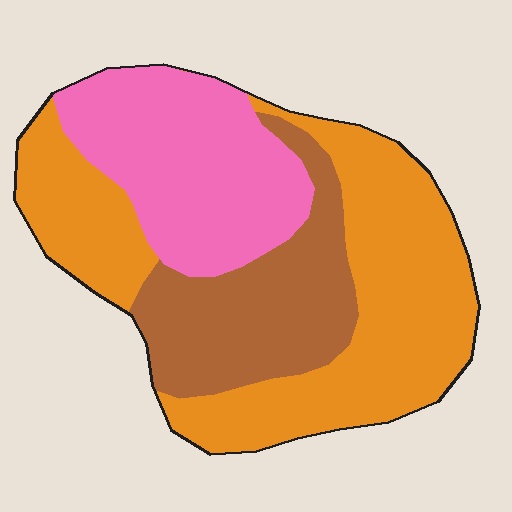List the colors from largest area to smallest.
From largest to smallest: orange, pink, brown.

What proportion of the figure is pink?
Pink takes up about one quarter (1/4) of the figure.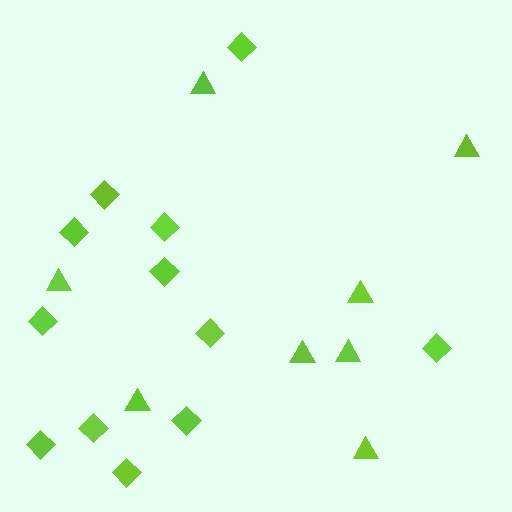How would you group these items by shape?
There are 2 groups: one group of diamonds (12) and one group of triangles (8).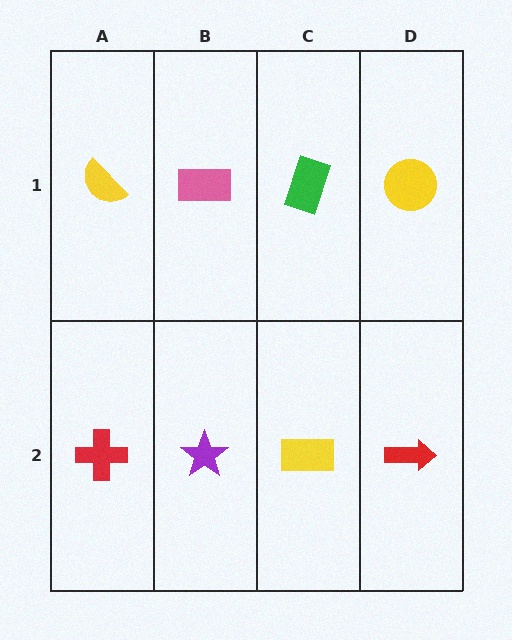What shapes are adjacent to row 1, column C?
A yellow rectangle (row 2, column C), a pink rectangle (row 1, column B), a yellow circle (row 1, column D).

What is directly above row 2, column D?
A yellow circle.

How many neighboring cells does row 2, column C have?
3.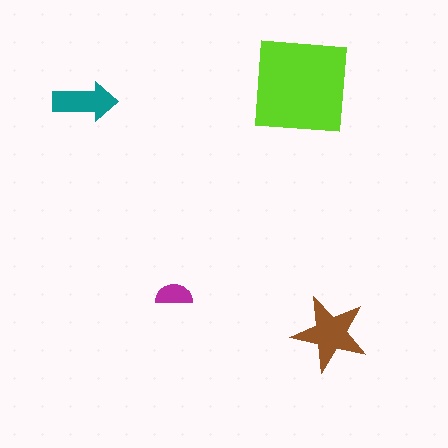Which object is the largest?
The lime square.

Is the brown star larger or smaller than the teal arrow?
Larger.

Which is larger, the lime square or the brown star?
The lime square.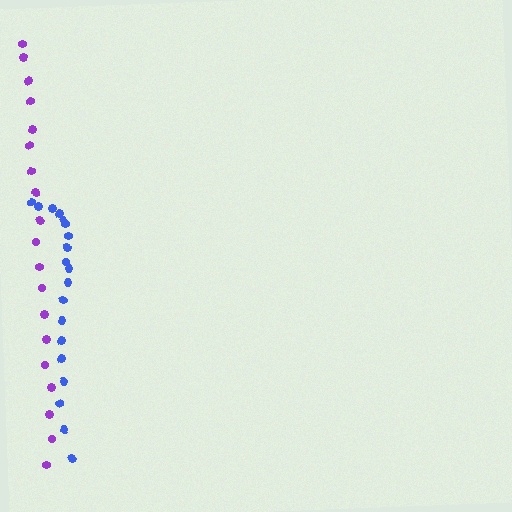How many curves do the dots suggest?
There are 2 distinct paths.